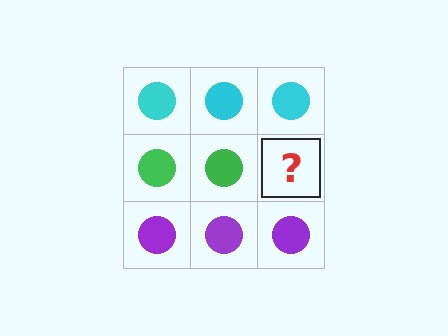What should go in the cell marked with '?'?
The missing cell should contain a green circle.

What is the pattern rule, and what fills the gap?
The rule is that each row has a consistent color. The gap should be filled with a green circle.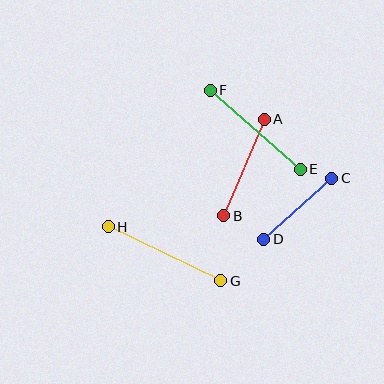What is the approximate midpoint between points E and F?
The midpoint is at approximately (255, 130) pixels.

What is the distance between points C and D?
The distance is approximately 91 pixels.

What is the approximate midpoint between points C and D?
The midpoint is at approximately (298, 209) pixels.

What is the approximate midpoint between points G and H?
The midpoint is at approximately (165, 254) pixels.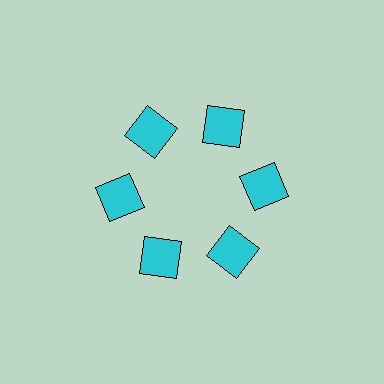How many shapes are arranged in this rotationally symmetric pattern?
There are 6 shapes, arranged in 6 groups of 1.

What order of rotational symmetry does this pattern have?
This pattern has 6-fold rotational symmetry.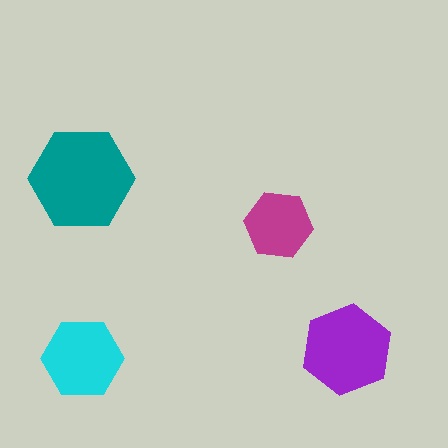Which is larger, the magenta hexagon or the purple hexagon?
The purple one.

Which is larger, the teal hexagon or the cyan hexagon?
The teal one.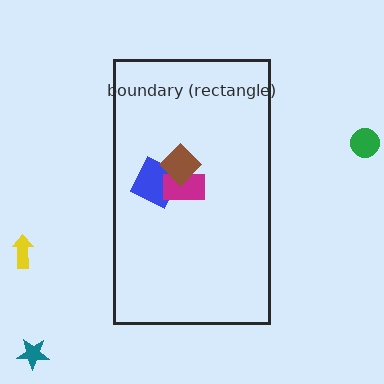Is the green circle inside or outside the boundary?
Outside.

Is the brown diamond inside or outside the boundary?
Inside.